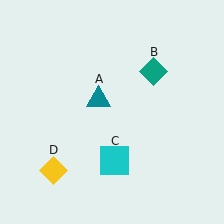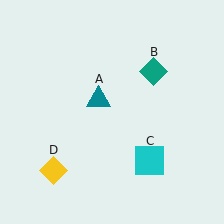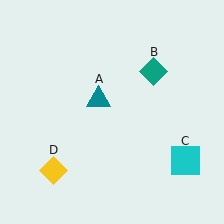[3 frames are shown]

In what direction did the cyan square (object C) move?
The cyan square (object C) moved right.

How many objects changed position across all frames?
1 object changed position: cyan square (object C).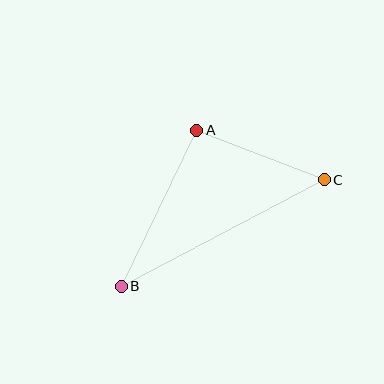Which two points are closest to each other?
Points A and C are closest to each other.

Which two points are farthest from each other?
Points B and C are farthest from each other.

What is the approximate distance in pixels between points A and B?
The distance between A and B is approximately 173 pixels.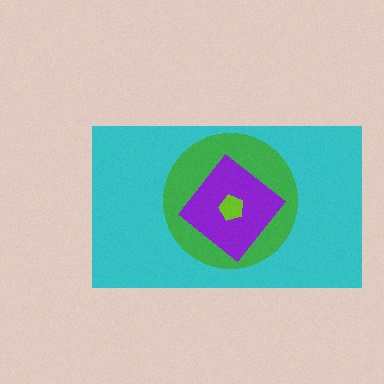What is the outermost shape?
The cyan rectangle.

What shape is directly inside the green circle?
The purple diamond.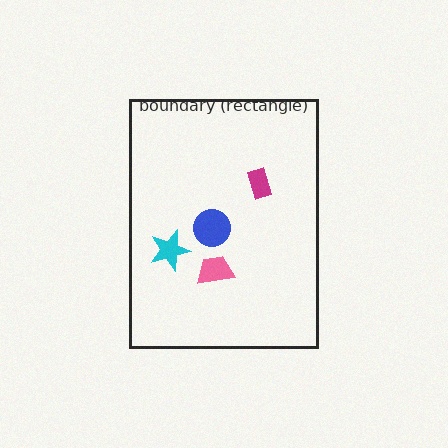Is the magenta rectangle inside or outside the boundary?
Inside.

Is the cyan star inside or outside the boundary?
Inside.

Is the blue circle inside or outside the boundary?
Inside.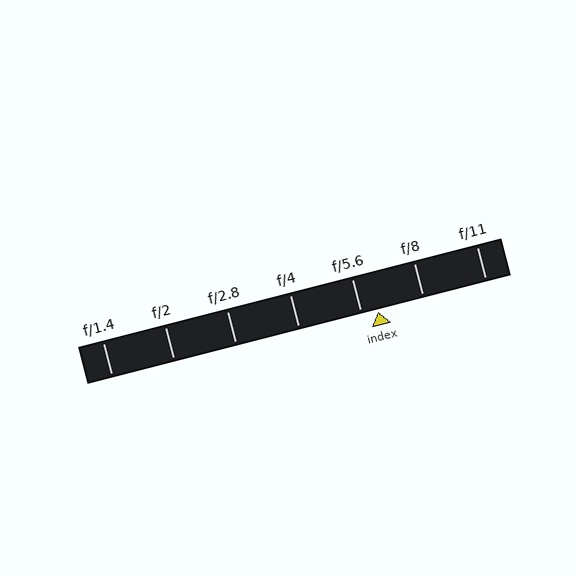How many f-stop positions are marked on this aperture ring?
There are 7 f-stop positions marked.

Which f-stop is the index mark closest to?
The index mark is closest to f/5.6.